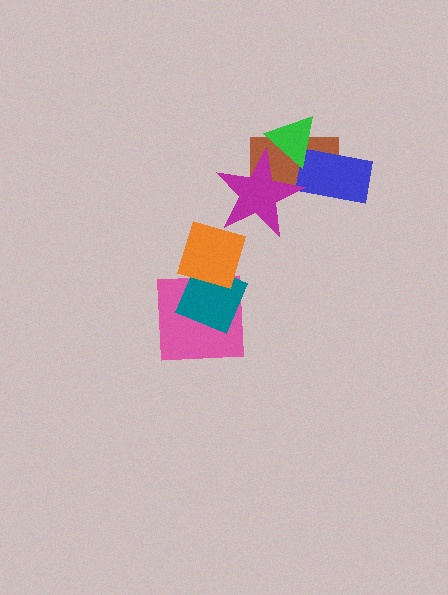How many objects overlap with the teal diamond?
2 objects overlap with the teal diamond.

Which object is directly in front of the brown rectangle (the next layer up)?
The blue rectangle is directly in front of the brown rectangle.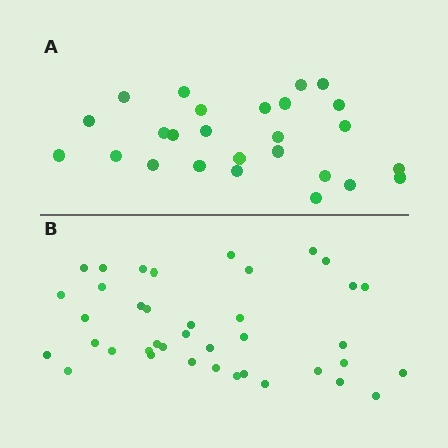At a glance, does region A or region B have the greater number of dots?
Region B (the bottom region) has more dots.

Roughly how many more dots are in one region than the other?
Region B has approximately 15 more dots than region A.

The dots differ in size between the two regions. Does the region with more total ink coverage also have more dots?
No. Region A has more total ink coverage because its dots are larger, but region B actually contains more individual dots. Total area can be misleading — the number of items is what matters here.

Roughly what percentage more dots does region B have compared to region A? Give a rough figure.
About 50% more.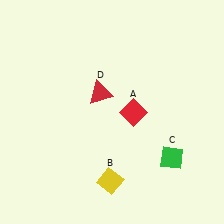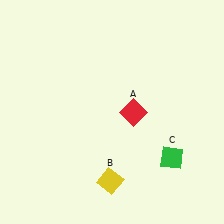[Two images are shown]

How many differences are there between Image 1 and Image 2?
There is 1 difference between the two images.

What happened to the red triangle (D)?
The red triangle (D) was removed in Image 2. It was in the top-left area of Image 1.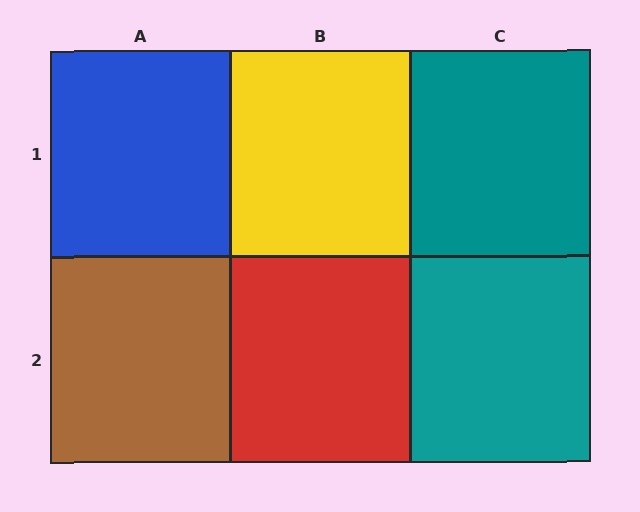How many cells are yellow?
1 cell is yellow.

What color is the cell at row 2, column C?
Teal.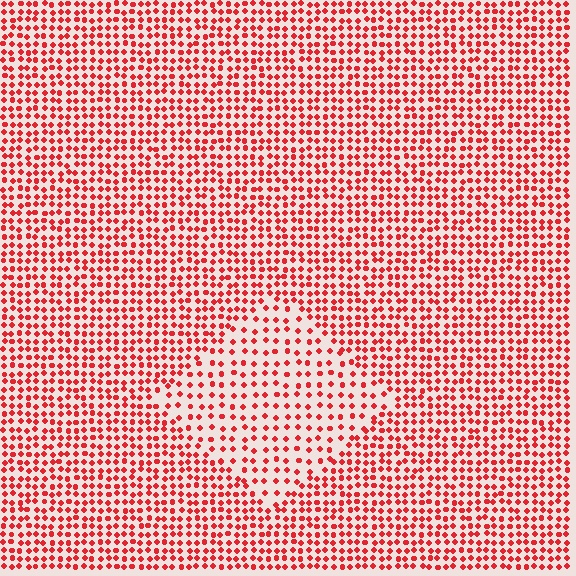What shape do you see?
I see a diamond.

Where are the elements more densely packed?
The elements are more densely packed outside the diamond boundary.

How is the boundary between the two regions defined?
The boundary is defined by a change in element density (approximately 1.8x ratio). All elements are the same color, size, and shape.